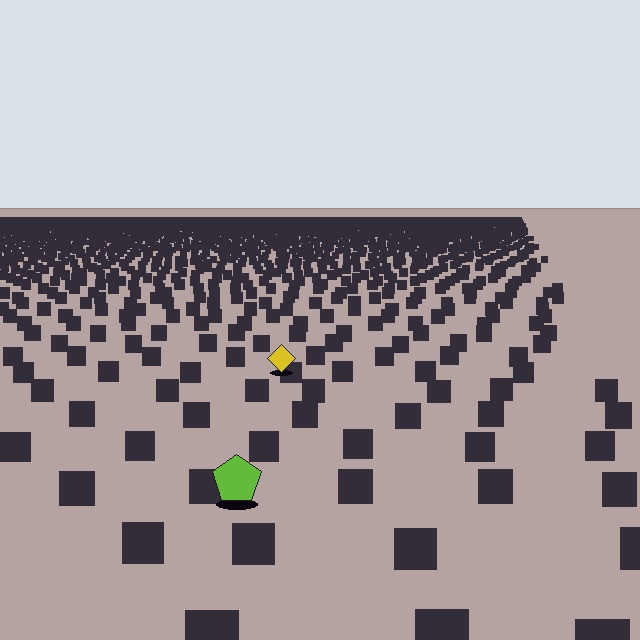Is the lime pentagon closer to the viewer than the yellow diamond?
Yes. The lime pentagon is closer — you can tell from the texture gradient: the ground texture is coarser near it.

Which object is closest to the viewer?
The lime pentagon is closest. The texture marks near it are larger and more spread out.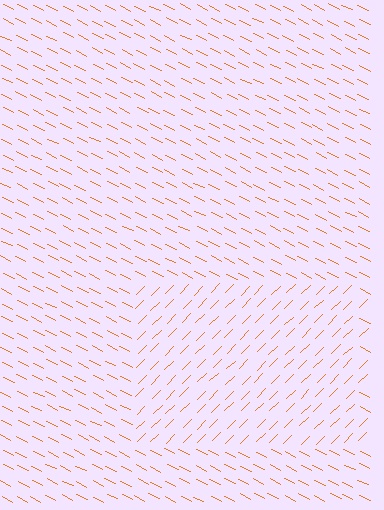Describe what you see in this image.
The image is filled with small orange line segments. A rectangle region in the image has lines oriented differently from the surrounding lines, creating a visible texture boundary.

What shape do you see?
I see a rectangle.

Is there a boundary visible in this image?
Yes, there is a texture boundary formed by a change in line orientation.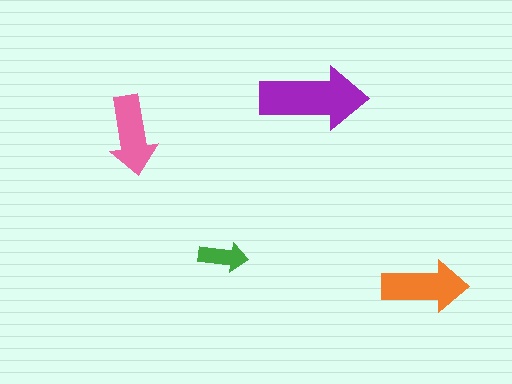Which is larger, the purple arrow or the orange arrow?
The purple one.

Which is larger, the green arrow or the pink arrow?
The pink one.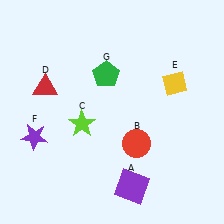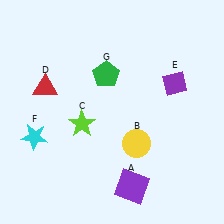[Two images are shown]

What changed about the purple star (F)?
In Image 1, F is purple. In Image 2, it changed to cyan.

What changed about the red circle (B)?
In Image 1, B is red. In Image 2, it changed to yellow.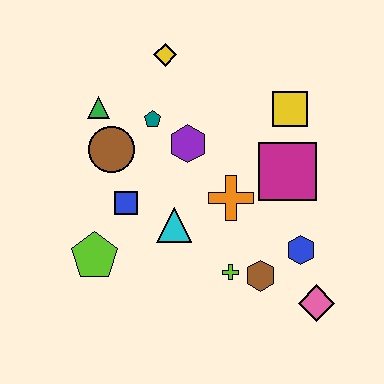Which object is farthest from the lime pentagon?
The yellow square is farthest from the lime pentagon.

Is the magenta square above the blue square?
Yes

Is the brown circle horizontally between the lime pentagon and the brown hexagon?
Yes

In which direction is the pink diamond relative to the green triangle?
The pink diamond is to the right of the green triangle.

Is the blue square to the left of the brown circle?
No